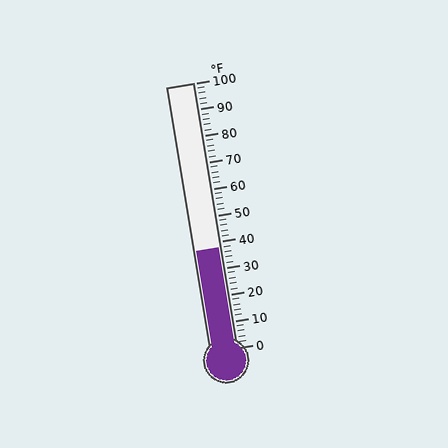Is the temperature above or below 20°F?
The temperature is above 20°F.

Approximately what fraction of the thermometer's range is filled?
The thermometer is filled to approximately 40% of its range.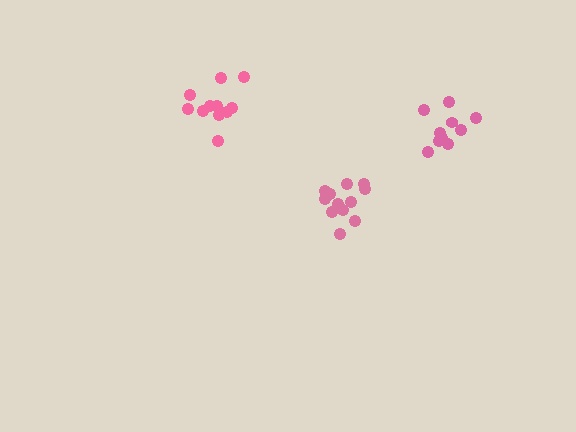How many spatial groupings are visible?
There are 3 spatial groupings.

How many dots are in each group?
Group 1: 11 dots, Group 2: 12 dots, Group 3: 12 dots (35 total).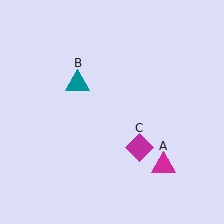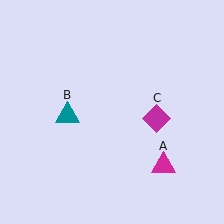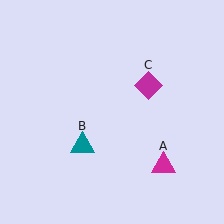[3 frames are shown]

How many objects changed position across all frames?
2 objects changed position: teal triangle (object B), magenta diamond (object C).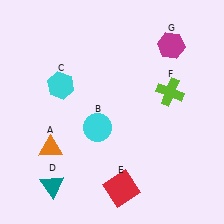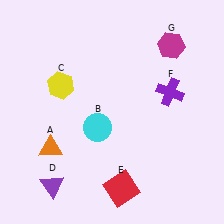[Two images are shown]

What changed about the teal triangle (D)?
In Image 1, D is teal. In Image 2, it changed to purple.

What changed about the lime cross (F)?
In Image 1, F is lime. In Image 2, it changed to purple.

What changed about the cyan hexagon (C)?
In Image 1, C is cyan. In Image 2, it changed to yellow.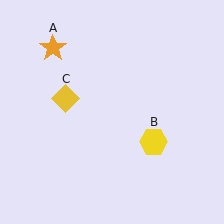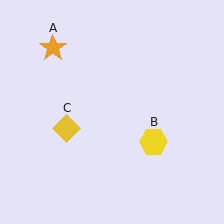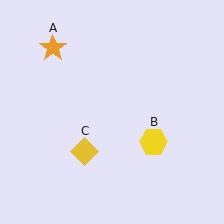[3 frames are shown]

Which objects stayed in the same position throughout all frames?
Orange star (object A) and yellow hexagon (object B) remained stationary.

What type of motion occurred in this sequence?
The yellow diamond (object C) rotated counterclockwise around the center of the scene.